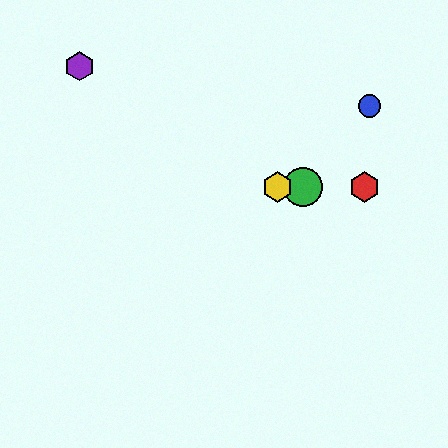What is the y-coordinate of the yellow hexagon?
The yellow hexagon is at y≈187.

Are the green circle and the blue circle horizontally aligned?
No, the green circle is at y≈187 and the blue circle is at y≈106.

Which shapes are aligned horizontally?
The red hexagon, the green circle, the yellow hexagon are aligned horizontally.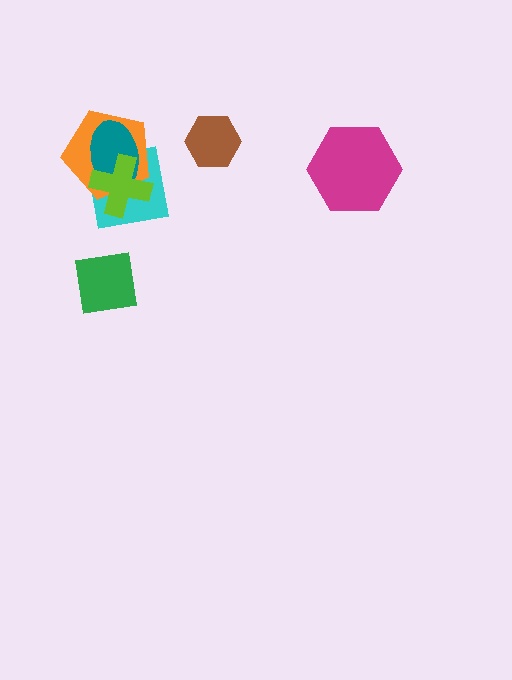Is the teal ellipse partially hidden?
Yes, it is partially covered by another shape.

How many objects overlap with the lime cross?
3 objects overlap with the lime cross.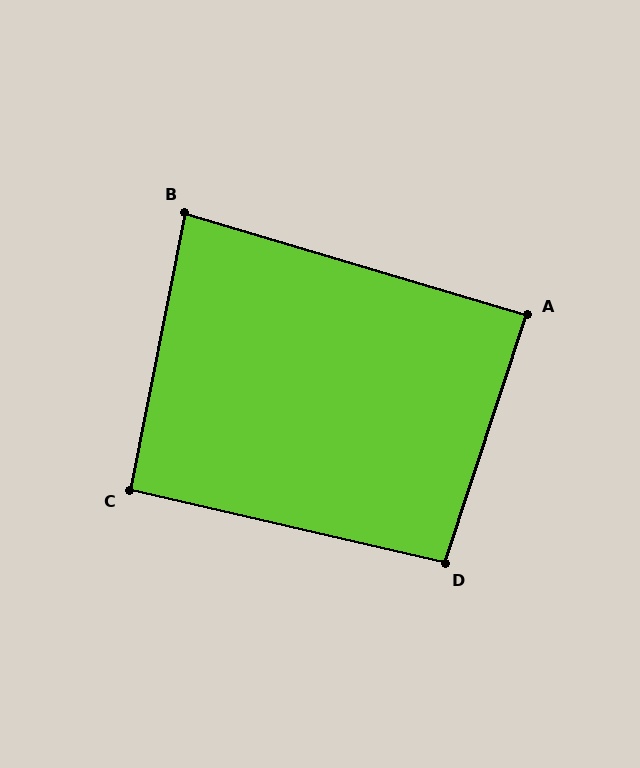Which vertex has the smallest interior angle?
B, at approximately 85 degrees.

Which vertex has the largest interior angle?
D, at approximately 95 degrees.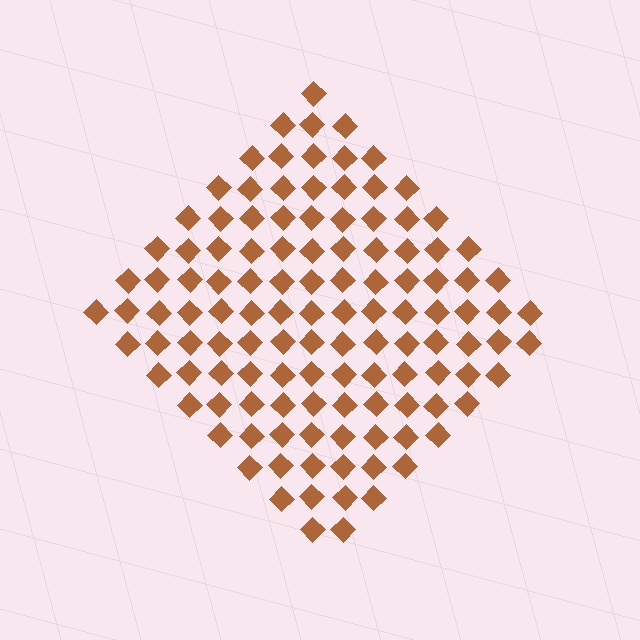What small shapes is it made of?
It is made of small diamonds.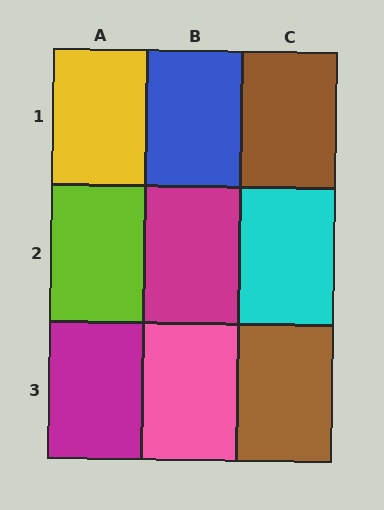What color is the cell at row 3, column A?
Magenta.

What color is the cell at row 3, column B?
Pink.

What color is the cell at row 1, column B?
Blue.